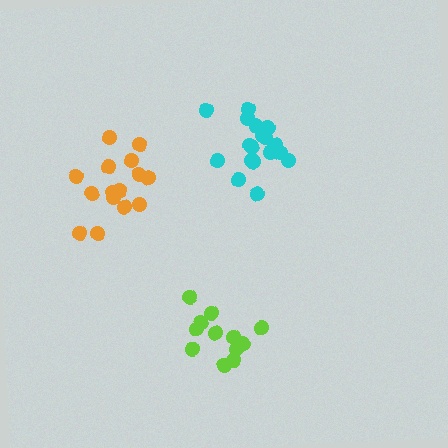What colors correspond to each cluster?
The clusters are colored: lime, orange, cyan.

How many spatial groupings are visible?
There are 3 spatial groupings.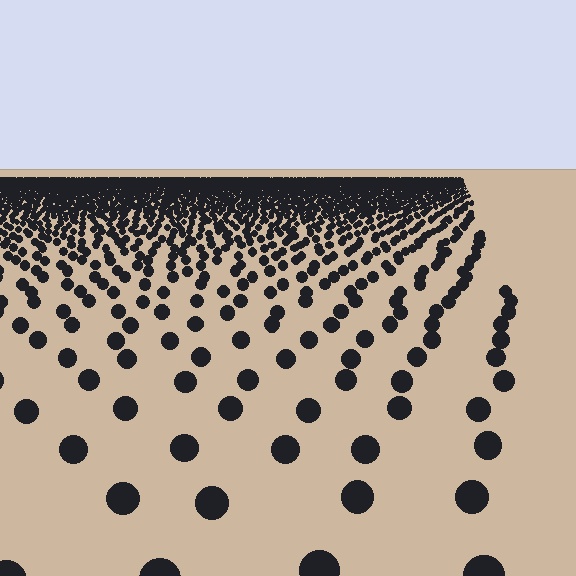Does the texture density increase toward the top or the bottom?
Density increases toward the top.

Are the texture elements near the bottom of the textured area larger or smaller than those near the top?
Larger. Near the bottom, elements are closer to the viewer and appear at a bigger on-screen size.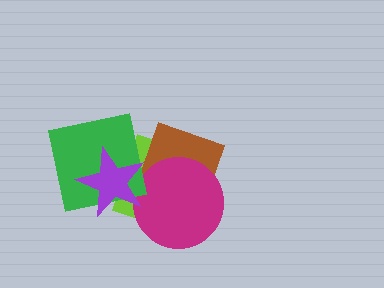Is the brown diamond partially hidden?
Yes, it is partially covered by another shape.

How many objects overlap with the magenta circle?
3 objects overlap with the magenta circle.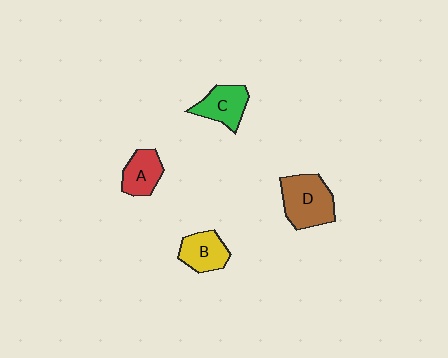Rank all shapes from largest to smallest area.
From largest to smallest: D (brown), C (green), B (yellow), A (red).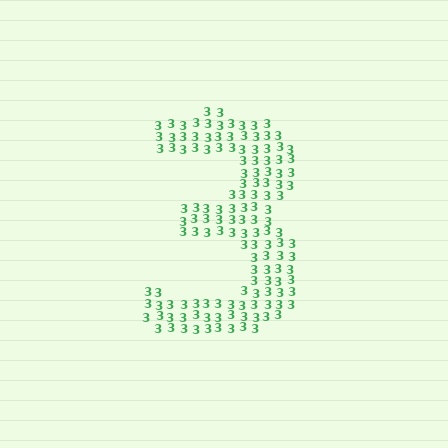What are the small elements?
The small elements are digit 3's.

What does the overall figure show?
The overall figure shows the digit 3.